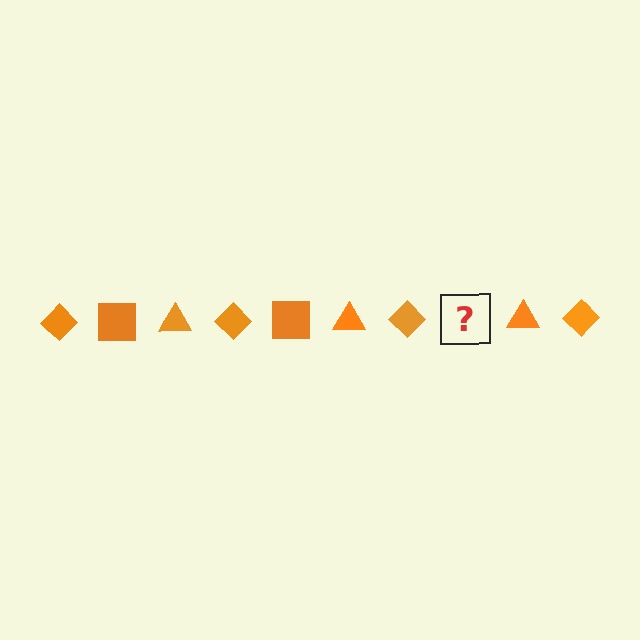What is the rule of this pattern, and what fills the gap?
The rule is that the pattern cycles through diamond, square, triangle shapes in orange. The gap should be filled with an orange square.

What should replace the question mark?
The question mark should be replaced with an orange square.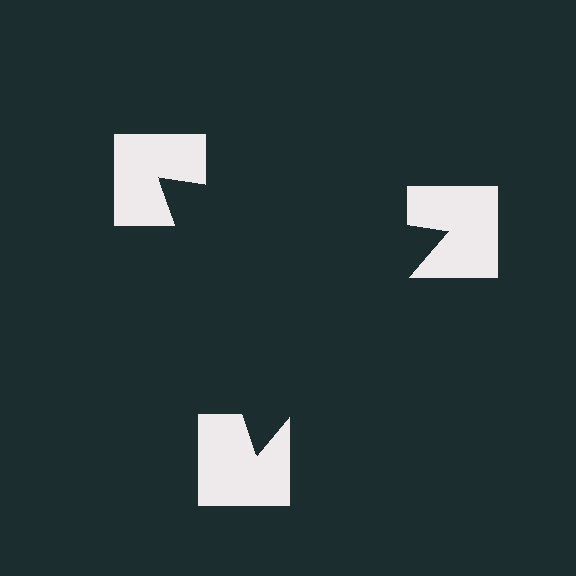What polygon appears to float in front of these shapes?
An illusory triangle — its edges are inferred from the aligned wedge cuts in the notched squares, not physically drawn.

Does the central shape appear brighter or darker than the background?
It typically appears slightly darker than the background, even though no actual brightness change is drawn.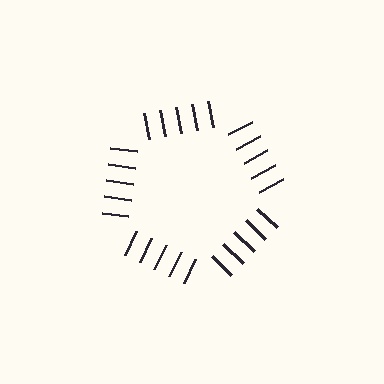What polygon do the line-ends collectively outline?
An illusory pentagon — the line segments terminate on its edges but no continuous stroke is drawn.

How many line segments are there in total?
25 — 5 along each of the 5 edges.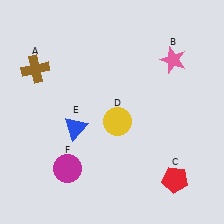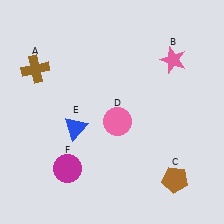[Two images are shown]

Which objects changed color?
C changed from red to brown. D changed from yellow to pink.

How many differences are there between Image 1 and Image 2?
There are 2 differences between the two images.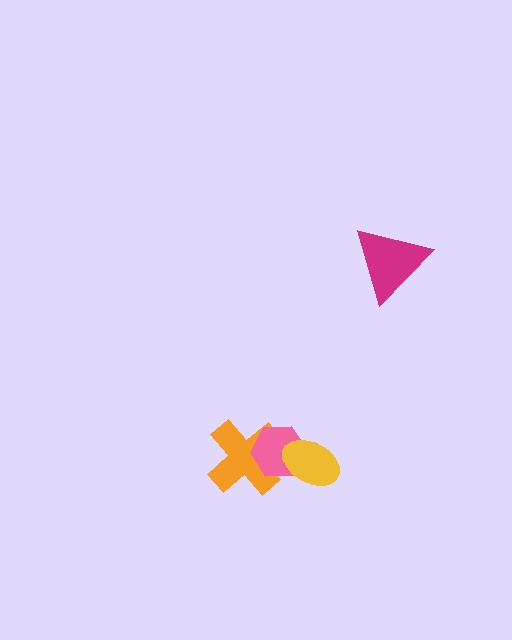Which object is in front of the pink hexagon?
The yellow ellipse is in front of the pink hexagon.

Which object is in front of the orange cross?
The pink hexagon is in front of the orange cross.